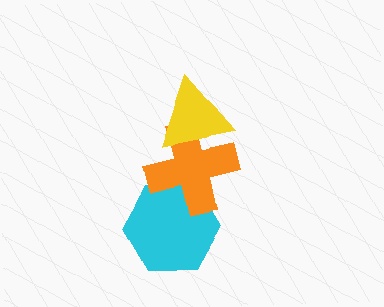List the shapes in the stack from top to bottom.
From top to bottom: the yellow triangle, the orange cross, the cyan hexagon.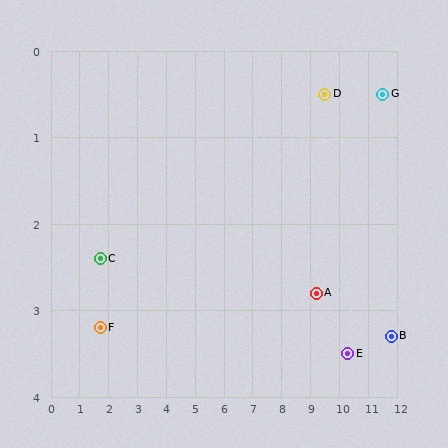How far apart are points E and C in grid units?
Points E and C are about 8.7 grid units apart.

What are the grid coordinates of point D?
Point D is at approximately (9.5, 0.5).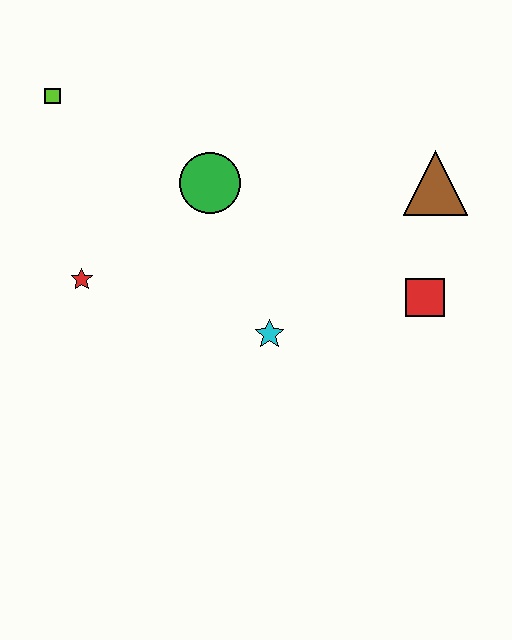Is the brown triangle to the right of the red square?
Yes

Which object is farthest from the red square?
The lime square is farthest from the red square.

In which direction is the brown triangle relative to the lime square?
The brown triangle is to the right of the lime square.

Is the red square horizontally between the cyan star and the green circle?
No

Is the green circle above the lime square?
No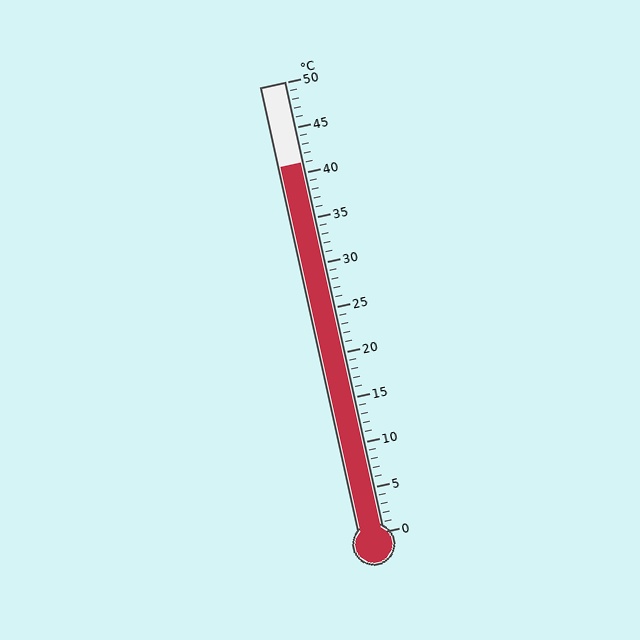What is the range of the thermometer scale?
The thermometer scale ranges from 0°C to 50°C.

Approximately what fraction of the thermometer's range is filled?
The thermometer is filled to approximately 80% of its range.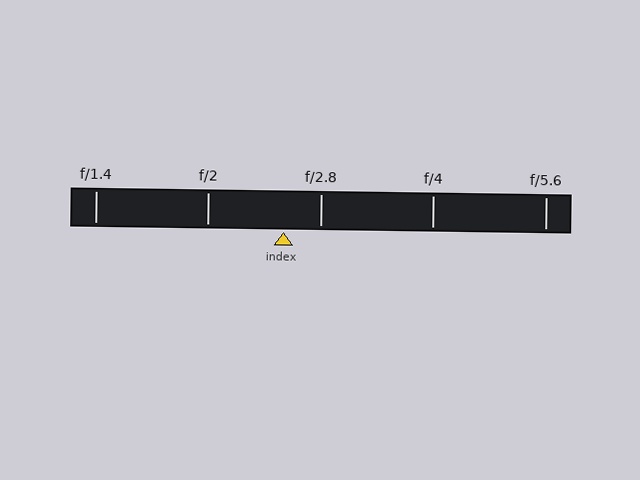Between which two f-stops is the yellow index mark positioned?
The index mark is between f/2 and f/2.8.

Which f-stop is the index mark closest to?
The index mark is closest to f/2.8.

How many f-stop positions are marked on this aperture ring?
There are 5 f-stop positions marked.